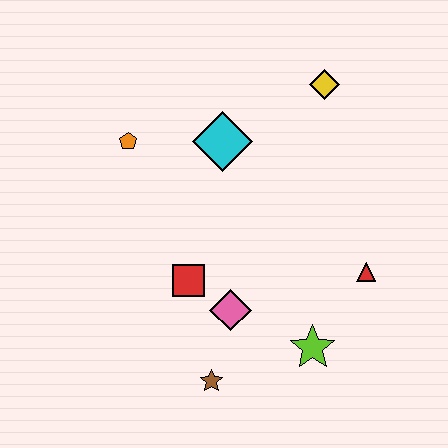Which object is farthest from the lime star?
The orange pentagon is farthest from the lime star.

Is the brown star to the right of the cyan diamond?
No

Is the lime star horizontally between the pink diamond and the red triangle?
Yes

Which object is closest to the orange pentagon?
The cyan diamond is closest to the orange pentagon.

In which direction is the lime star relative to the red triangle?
The lime star is below the red triangle.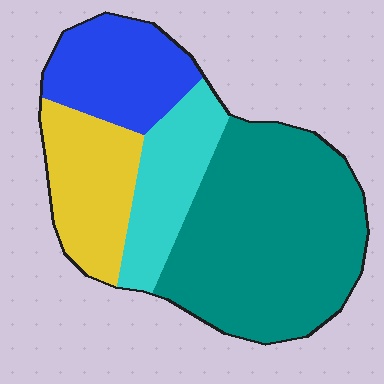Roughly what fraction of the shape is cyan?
Cyan covers around 15% of the shape.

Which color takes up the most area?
Teal, at roughly 50%.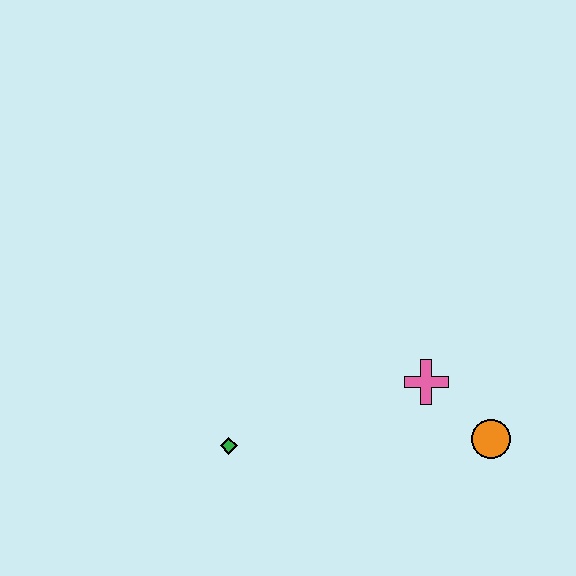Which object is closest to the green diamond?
The pink cross is closest to the green diamond.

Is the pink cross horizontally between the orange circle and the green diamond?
Yes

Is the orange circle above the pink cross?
No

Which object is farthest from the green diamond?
The orange circle is farthest from the green diamond.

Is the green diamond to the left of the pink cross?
Yes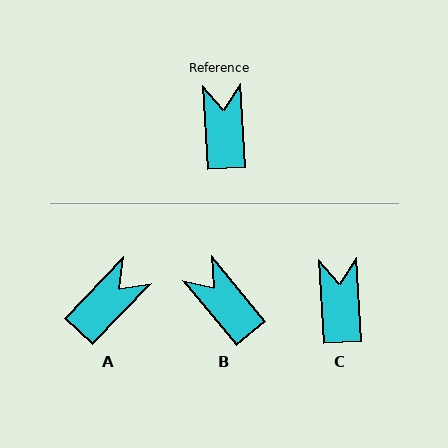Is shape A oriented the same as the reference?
No, it is off by about 47 degrees.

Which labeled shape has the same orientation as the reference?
C.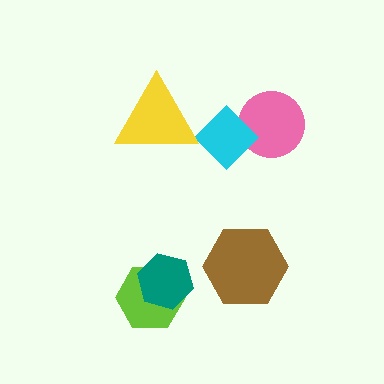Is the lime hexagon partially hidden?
Yes, it is partially covered by another shape.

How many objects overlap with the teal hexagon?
1 object overlaps with the teal hexagon.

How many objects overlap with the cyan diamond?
2 objects overlap with the cyan diamond.